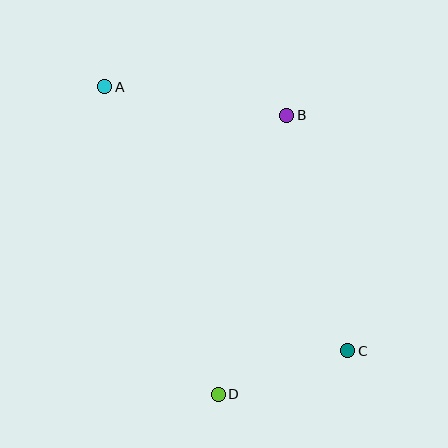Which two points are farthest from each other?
Points A and C are farthest from each other.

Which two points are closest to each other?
Points C and D are closest to each other.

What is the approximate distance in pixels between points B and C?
The distance between B and C is approximately 244 pixels.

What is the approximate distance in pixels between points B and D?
The distance between B and D is approximately 287 pixels.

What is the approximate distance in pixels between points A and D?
The distance between A and D is approximately 328 pixels.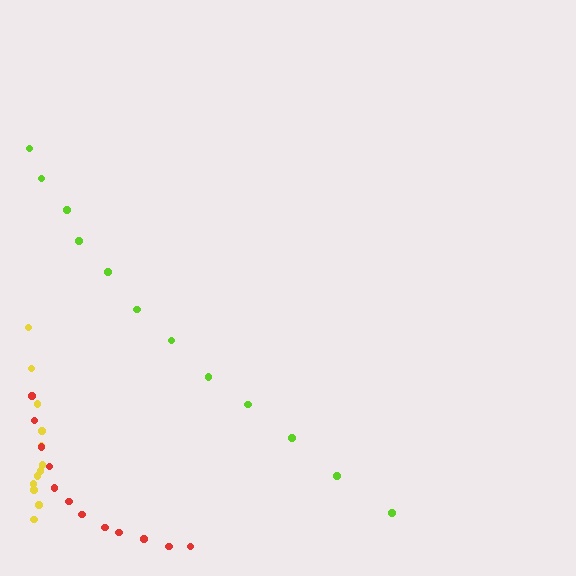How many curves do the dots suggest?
There are 3 distinct paths.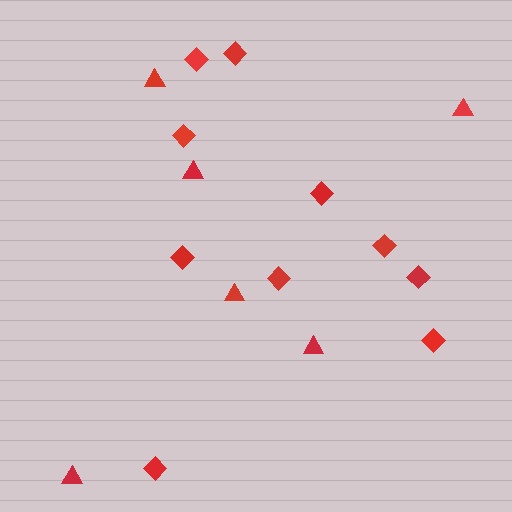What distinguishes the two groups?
There are 2 groups: one group of triangles (6) and one group of diamonds (10).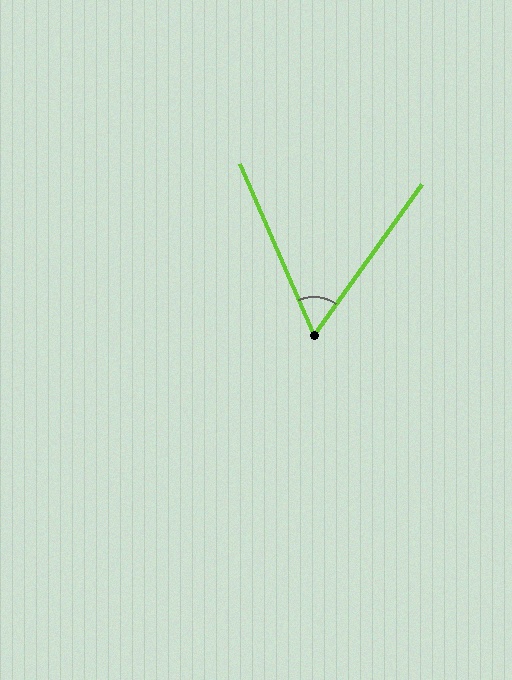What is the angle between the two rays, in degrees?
Approximately 59 degrees.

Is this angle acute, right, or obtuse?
It is acute.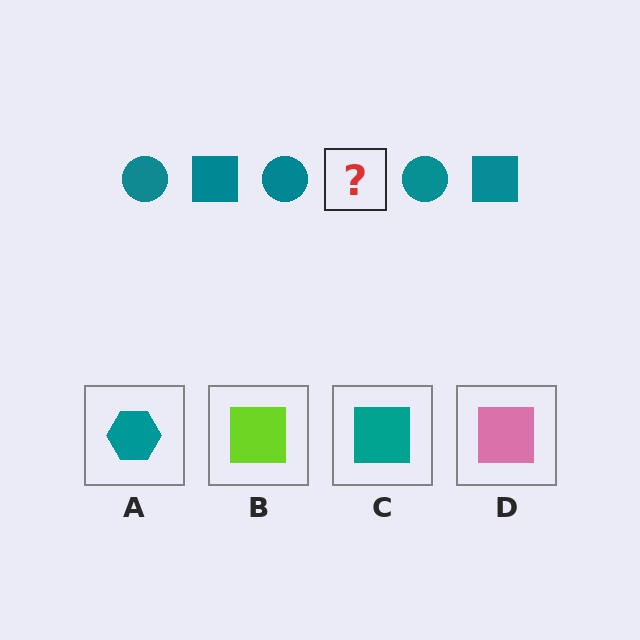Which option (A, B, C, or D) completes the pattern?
C.